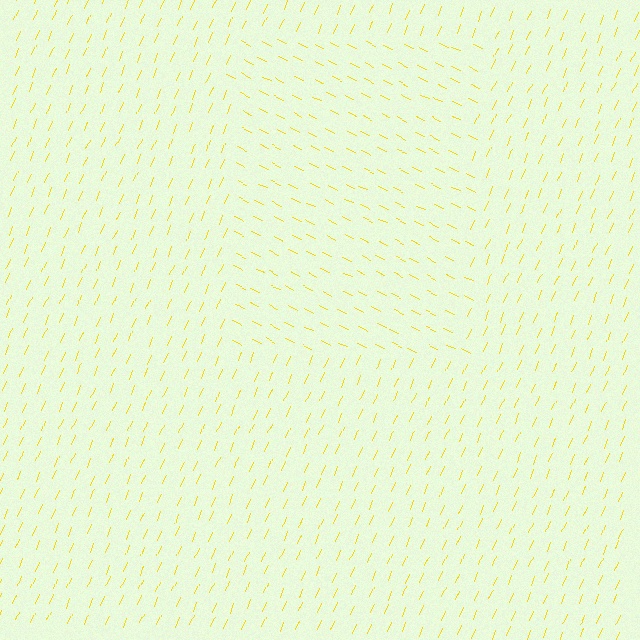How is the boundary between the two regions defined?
The boundary is defined purely by a change in line orientation (approximately 88 degrees difference). All lines are the same color and thickness.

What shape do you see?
I see a rectangle.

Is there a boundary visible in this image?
Yes, there is a texture boundary formed by a change in line orientation.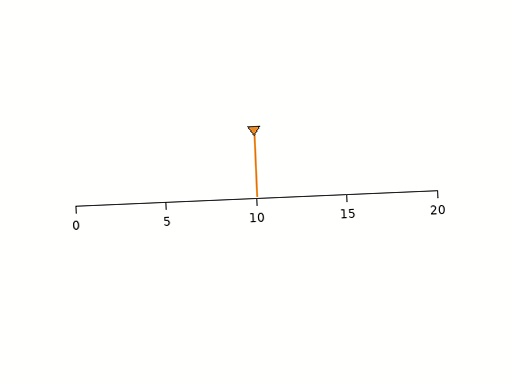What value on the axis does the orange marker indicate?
The marker indicates approximately 10.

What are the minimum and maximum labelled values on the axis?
The axis runs from 0 to 20.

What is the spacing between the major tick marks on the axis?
The major ticks are spaced 5 apart.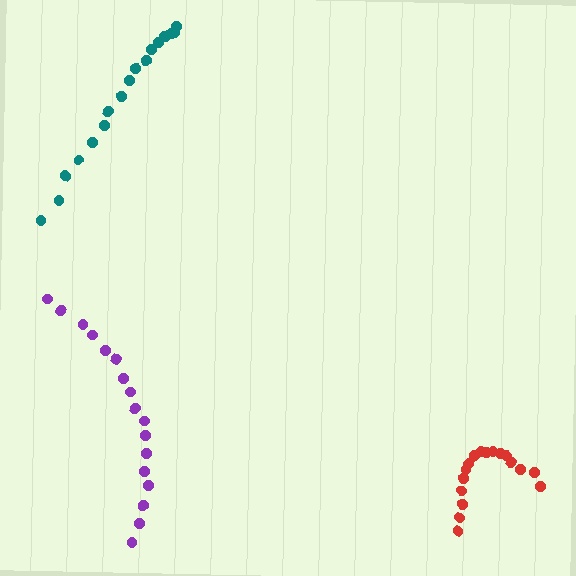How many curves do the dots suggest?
There are 3 distinct paths.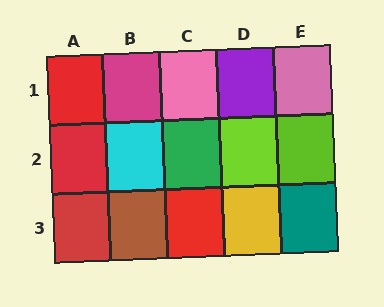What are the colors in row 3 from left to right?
Red, brown, red, yellow, teal.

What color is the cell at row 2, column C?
Green.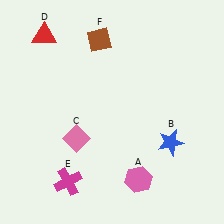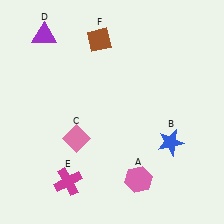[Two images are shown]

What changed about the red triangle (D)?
In Image 1, D is red. In Image 2, it changed to purple.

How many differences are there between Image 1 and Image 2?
There is 1 difference between the two images.